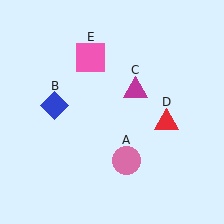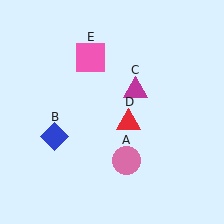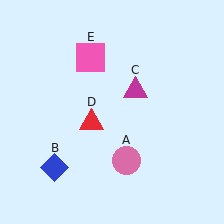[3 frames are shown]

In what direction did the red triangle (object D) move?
The red triangle (object D) moved left.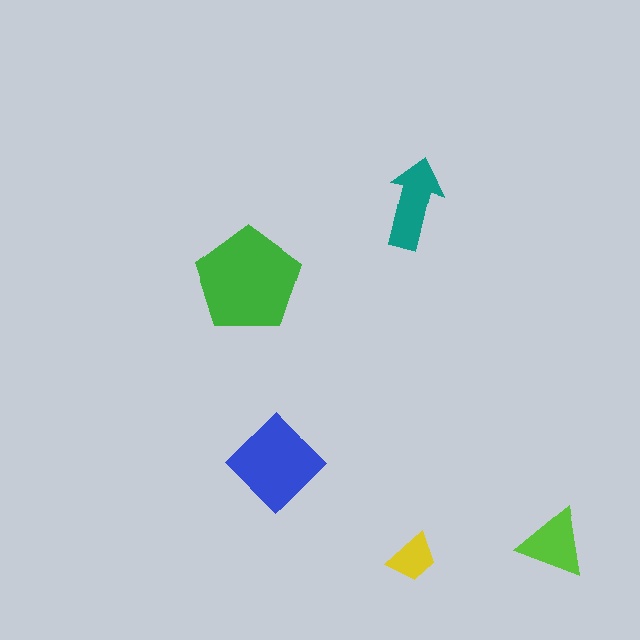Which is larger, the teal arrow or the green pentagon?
The green pentagon.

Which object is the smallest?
The yellow trapezoid.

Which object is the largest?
The green pentagon.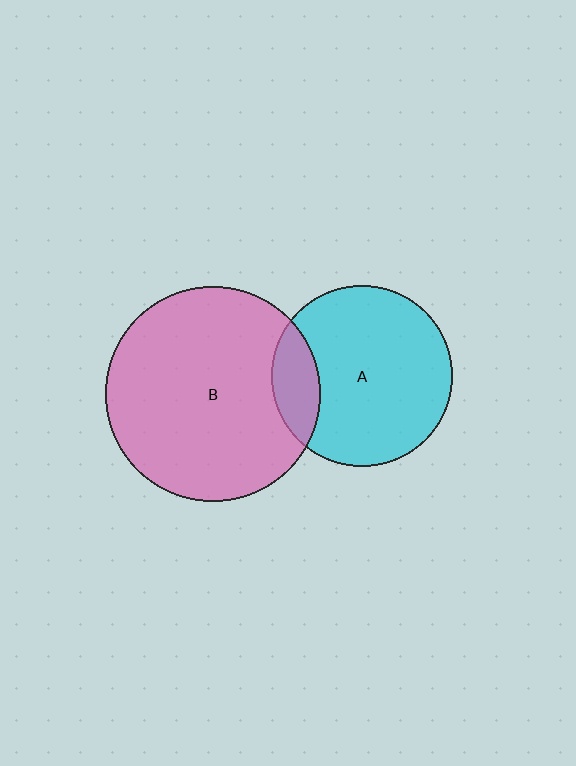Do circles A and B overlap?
Yes.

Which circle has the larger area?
Circle B (pink).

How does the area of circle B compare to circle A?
Approximately 1.4 times.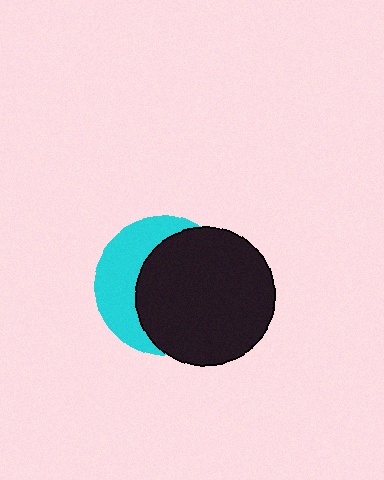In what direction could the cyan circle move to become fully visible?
The cyan circle could move left. That would shift it out from behind the black circle entirely.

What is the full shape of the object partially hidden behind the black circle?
The partially hidden object is a cyan circle.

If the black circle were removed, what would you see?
You would see the complete cyan circle.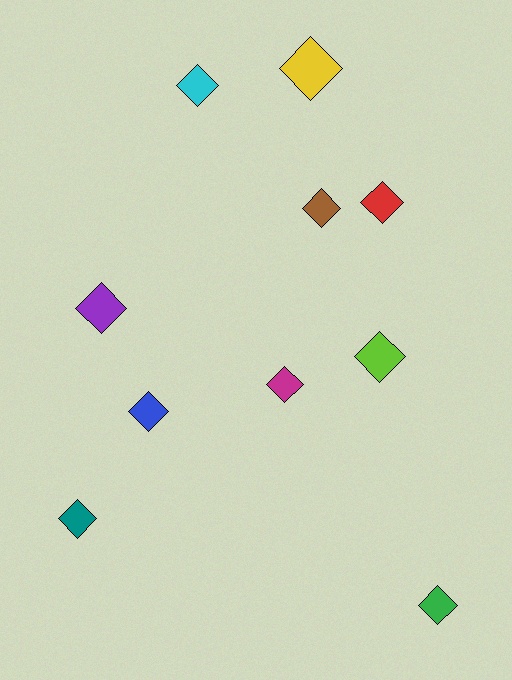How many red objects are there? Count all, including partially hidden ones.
There is 1 red object.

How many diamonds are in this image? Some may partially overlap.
There are 10 diamonds.